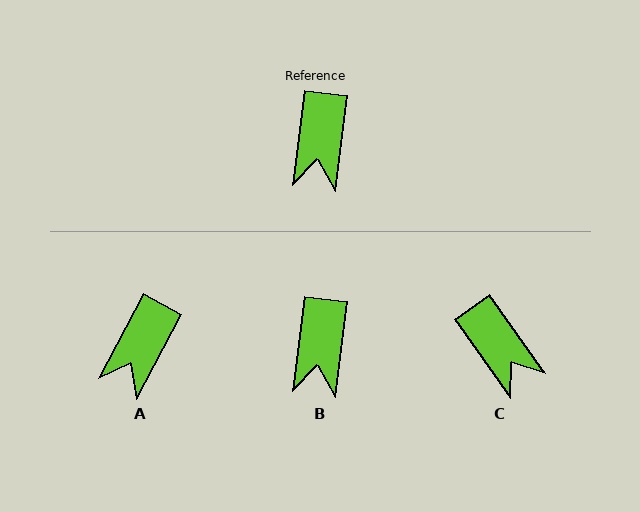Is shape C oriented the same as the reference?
No, it is off by about 42 degrees.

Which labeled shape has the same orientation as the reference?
B.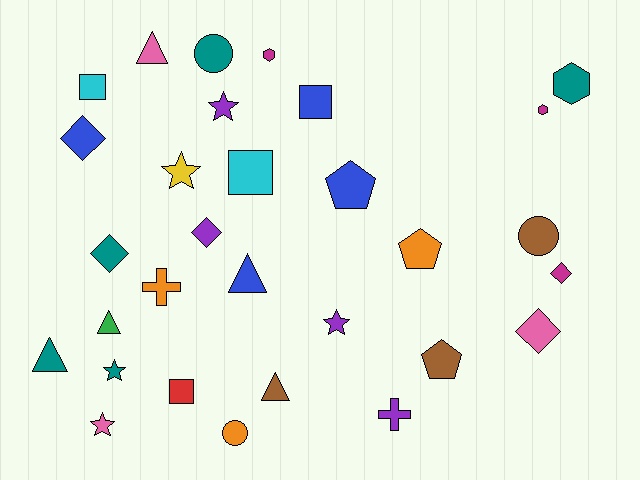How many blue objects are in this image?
There are 4 blue objects.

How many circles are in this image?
There are 3 circles.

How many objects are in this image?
There are 30 objects.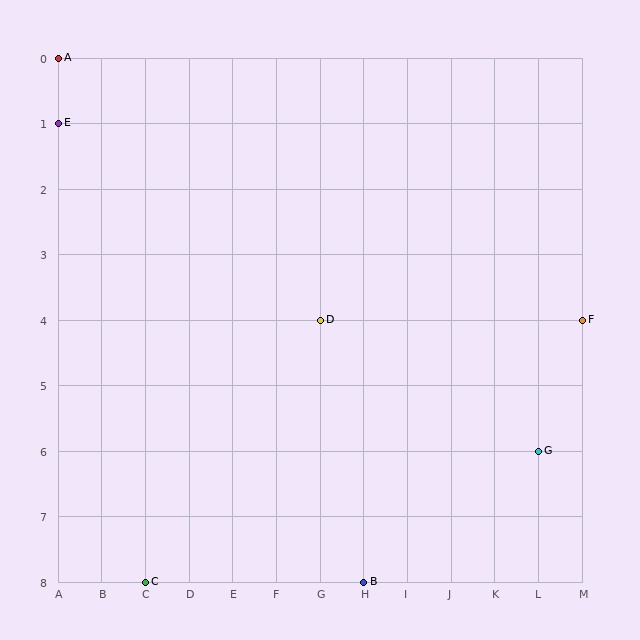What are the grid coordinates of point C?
Point C is at grid coordinates (C, 8).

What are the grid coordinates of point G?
Point G is at grid coordinates (L, 6).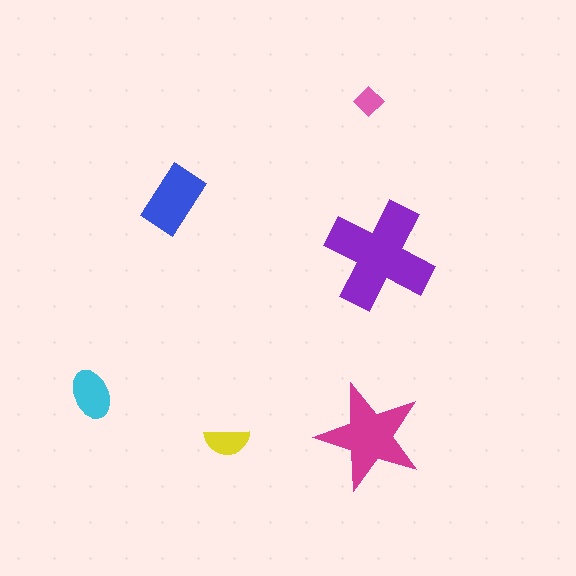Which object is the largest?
The purple cross.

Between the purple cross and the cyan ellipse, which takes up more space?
The purple cross.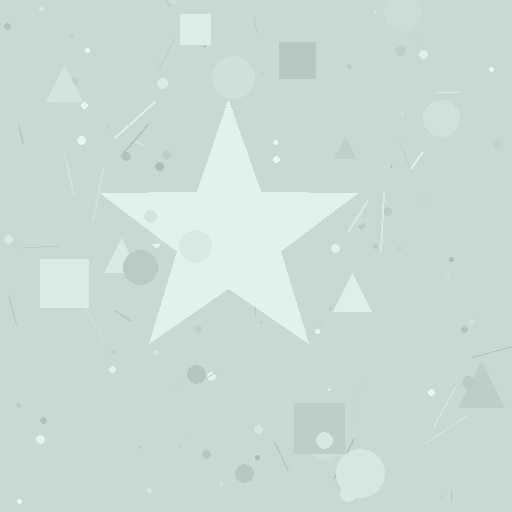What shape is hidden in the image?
A star is hidden in the image.